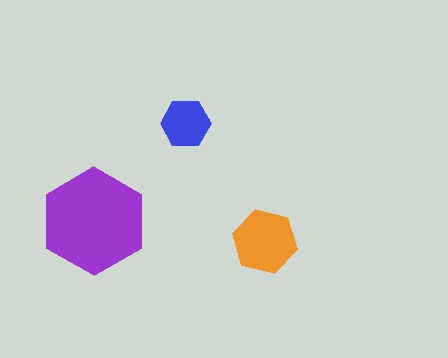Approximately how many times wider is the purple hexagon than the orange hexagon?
About 1.5 times wider.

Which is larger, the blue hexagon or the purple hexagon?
The purple one.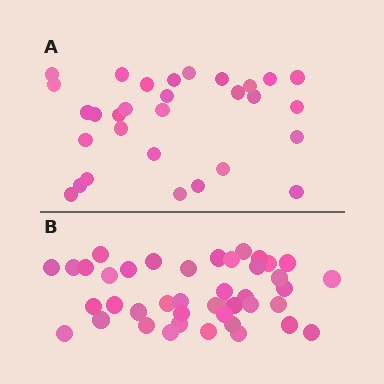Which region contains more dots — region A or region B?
Region B (the bottom region) has more dots.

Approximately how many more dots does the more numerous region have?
Region B has roughly 12 or so more dots than region A.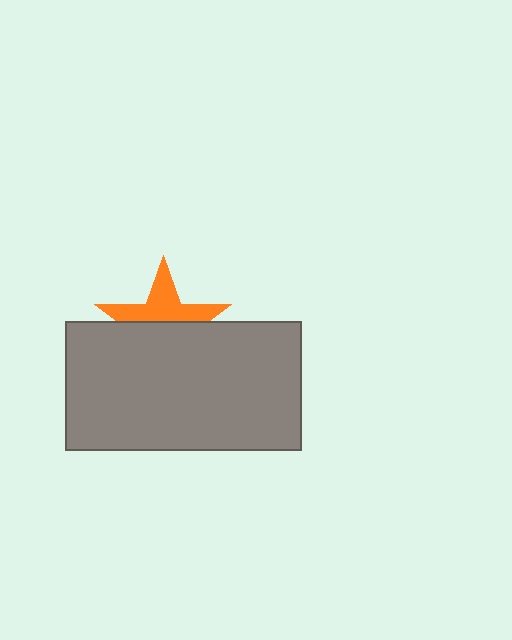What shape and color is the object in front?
The object in front is a gray rectangle.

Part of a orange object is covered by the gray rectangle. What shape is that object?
It is a star.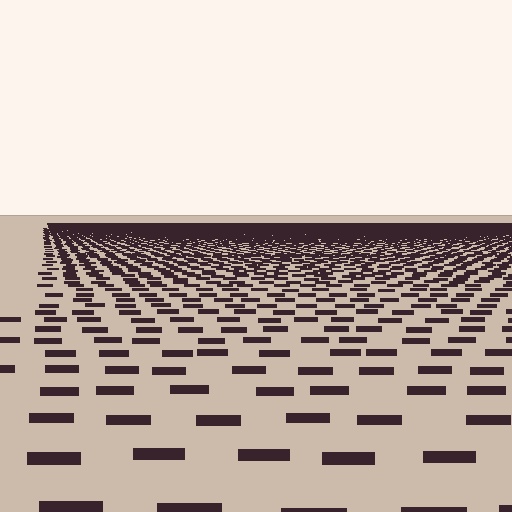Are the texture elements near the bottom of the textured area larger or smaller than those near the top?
Larger. Near the bottom, elements are closer to the viewer and appear at a bigger on-screen size.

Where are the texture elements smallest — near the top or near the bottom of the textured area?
Near the top.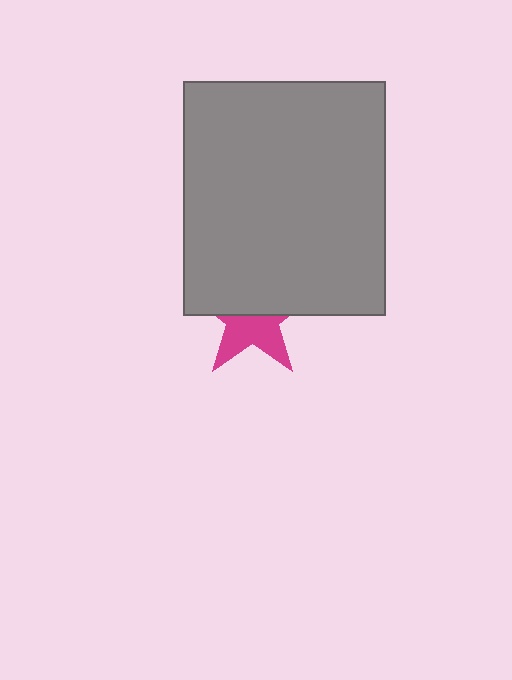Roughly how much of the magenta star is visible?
About half of it is visible (roughly 46%).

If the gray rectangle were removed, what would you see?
You would see the complete magenta star.